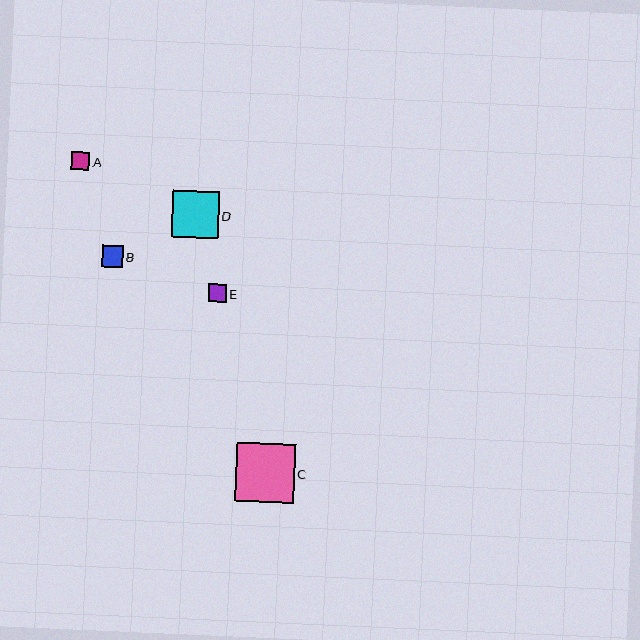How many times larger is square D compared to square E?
Square D is approximately 2.7 times the size of square E.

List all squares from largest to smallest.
From largest to smallest: C, D, B, A, E.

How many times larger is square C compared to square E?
Square C is approximately 3.3 times the size of square E.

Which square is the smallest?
Square E is the smallest with a size of approximately 18 pixels.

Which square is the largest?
Square C is the largest with a size of approximately 58 pixels.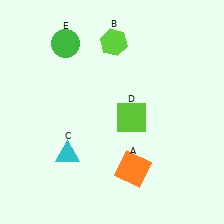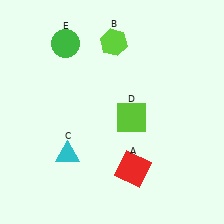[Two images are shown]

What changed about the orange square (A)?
In Image 1, A is orange. In Image 2, it changed to red.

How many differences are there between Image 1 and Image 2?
There is 1 difference between the two images.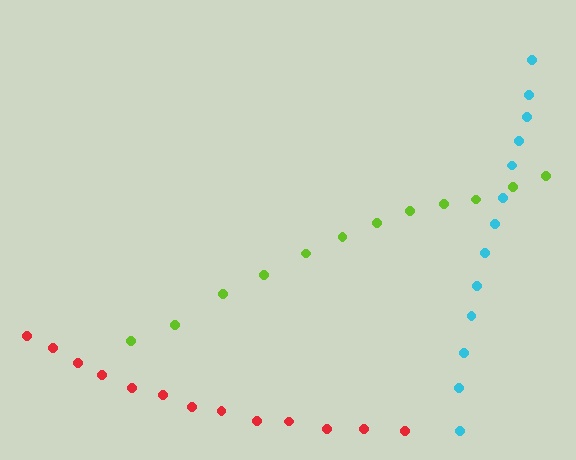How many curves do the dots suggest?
There are 3 distinct paths.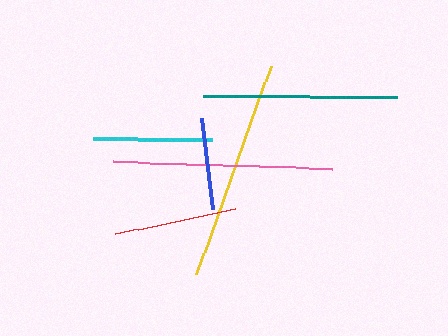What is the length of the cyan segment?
The cyan segment is approximately 119 pixels long.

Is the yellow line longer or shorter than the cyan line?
The yellow line is longer than the cyan line.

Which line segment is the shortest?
The blue line is the shortest at approximately 92 pixels.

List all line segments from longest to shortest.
From longest to shortest: yellow, pink, teal, red, cyan, blue.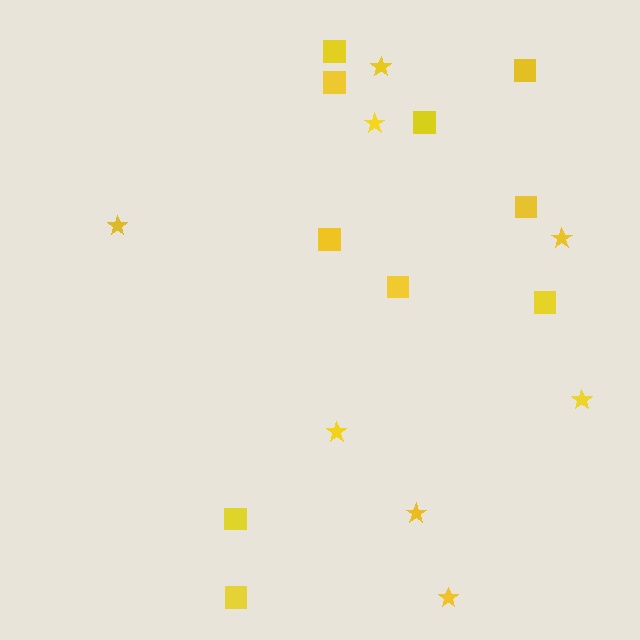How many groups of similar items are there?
There are 2 groups: one group of stars (8) and one group of squares (10).